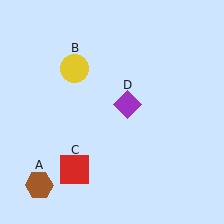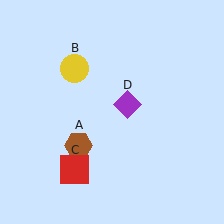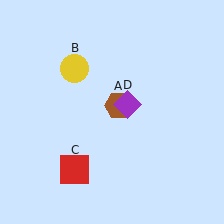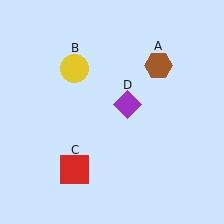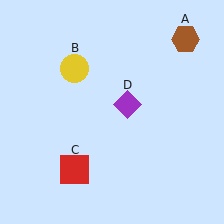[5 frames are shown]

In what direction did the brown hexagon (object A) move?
The brown hexagon (object A) moved up and to the right.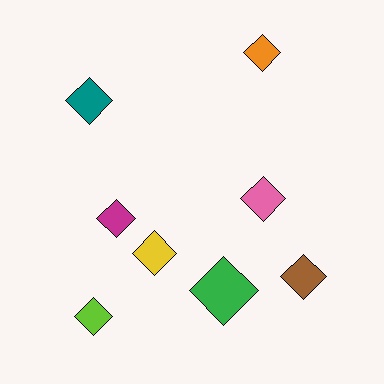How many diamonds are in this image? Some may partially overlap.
There are 8 diamonds.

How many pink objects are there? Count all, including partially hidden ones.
There is 1 pink object.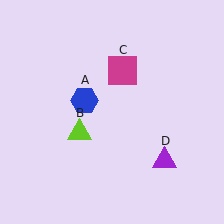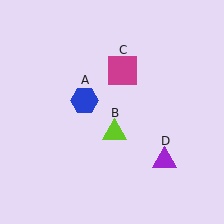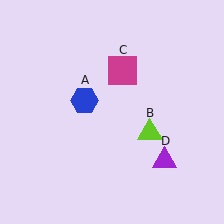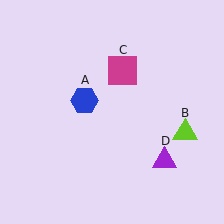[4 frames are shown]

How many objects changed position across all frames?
1 object changed position: lime triangle (object B).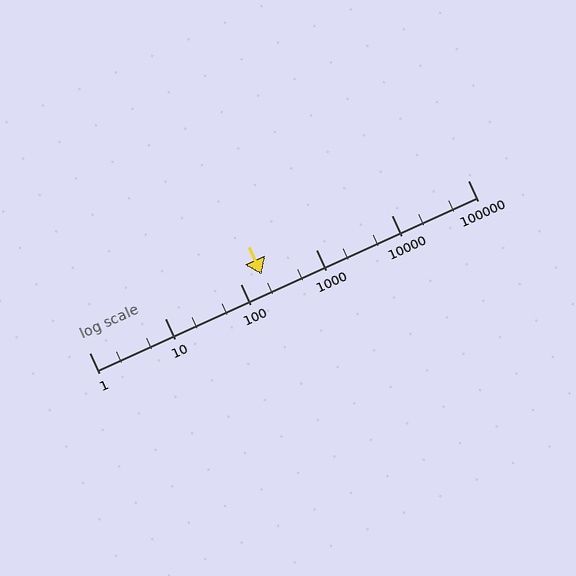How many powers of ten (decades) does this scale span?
The scale spans 5 decades, from 1 to 100000.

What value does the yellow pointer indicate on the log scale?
The pointer indicates approximately 190.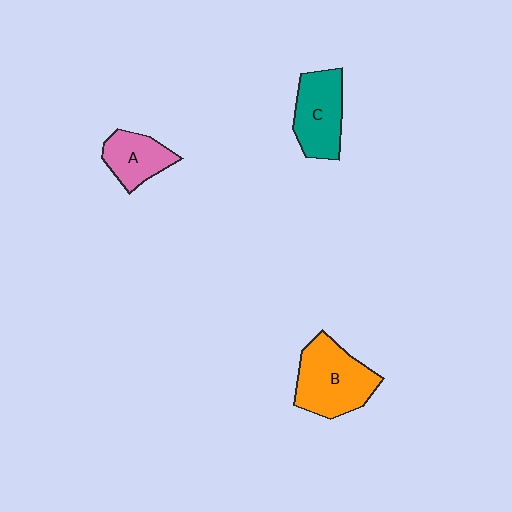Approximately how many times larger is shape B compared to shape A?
Approximately 1.7 times.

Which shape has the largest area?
Shape B (orange).